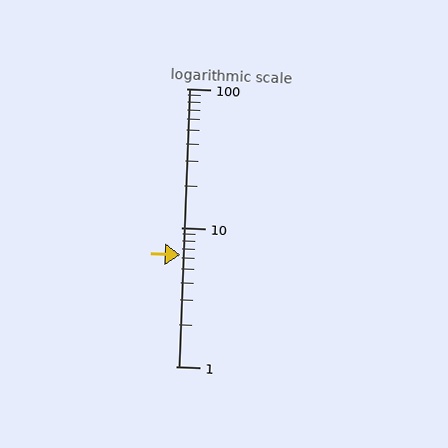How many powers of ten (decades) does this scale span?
The scale spans 2 decades, from 1 to 100.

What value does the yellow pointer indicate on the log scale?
The pointer indicates approximately 6.3.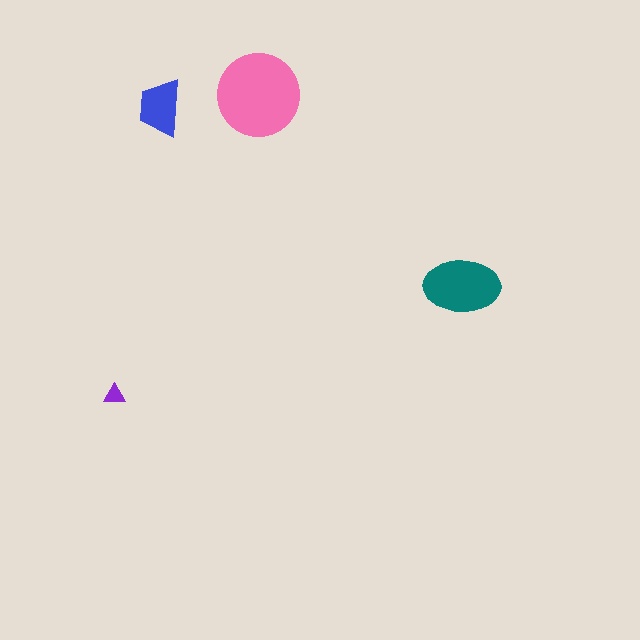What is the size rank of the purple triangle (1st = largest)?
4th.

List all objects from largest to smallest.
The pink circle, the teal ellipse, the blue trapezoid, the purple triangle.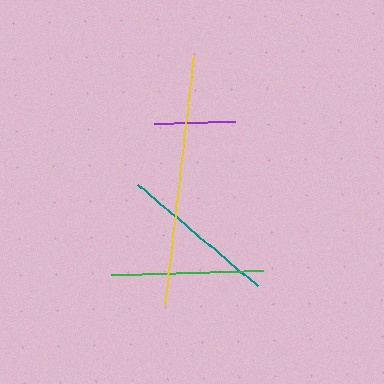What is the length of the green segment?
The green segment is approximately 152 pixels long.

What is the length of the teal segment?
The teal segment is approximately 158 pixels long.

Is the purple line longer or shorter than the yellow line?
The yellow line is longer than the purple line.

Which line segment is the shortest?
The purple line is the shortest at approximately 81 pixels.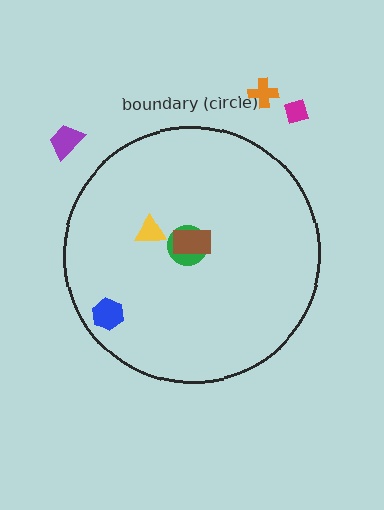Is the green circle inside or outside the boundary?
Inside.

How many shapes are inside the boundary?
4 inside, 3 outside.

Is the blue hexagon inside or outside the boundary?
Inside.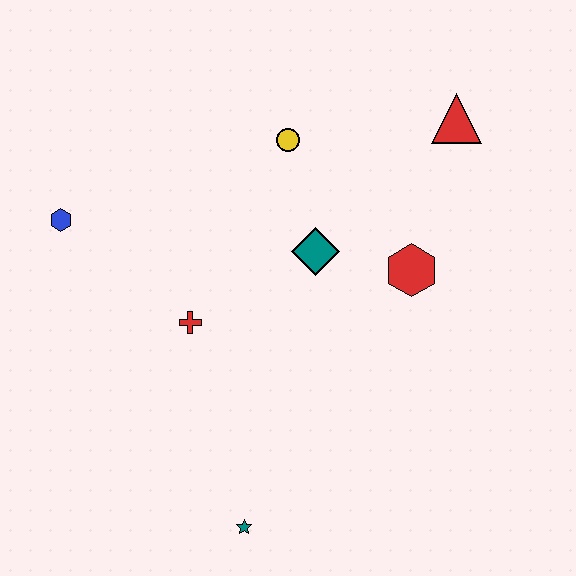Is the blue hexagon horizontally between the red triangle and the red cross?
No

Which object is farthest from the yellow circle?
The teal star is farthest from the yellow circle.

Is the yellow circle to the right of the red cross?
Yes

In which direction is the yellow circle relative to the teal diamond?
The yellow circle is above the teal diamond.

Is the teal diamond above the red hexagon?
Yes